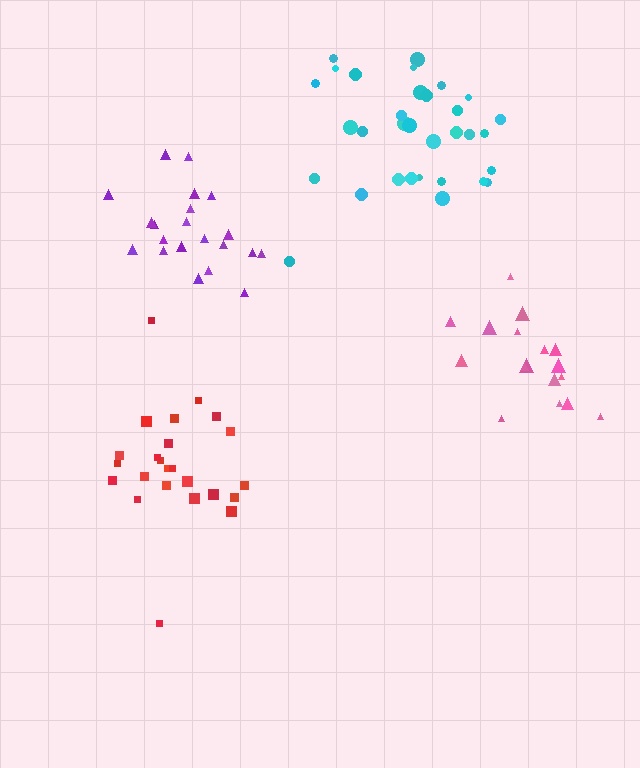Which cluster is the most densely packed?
Purple.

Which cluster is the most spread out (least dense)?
Red.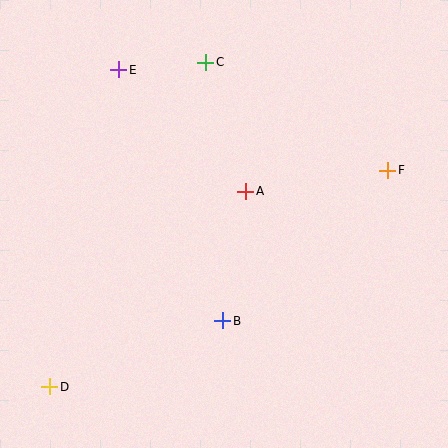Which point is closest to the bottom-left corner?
Point D is closest to the bottom-left corner.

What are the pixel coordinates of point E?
Point E is at (119, 70).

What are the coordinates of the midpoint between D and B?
The midpoint between D and B is at (136, 354).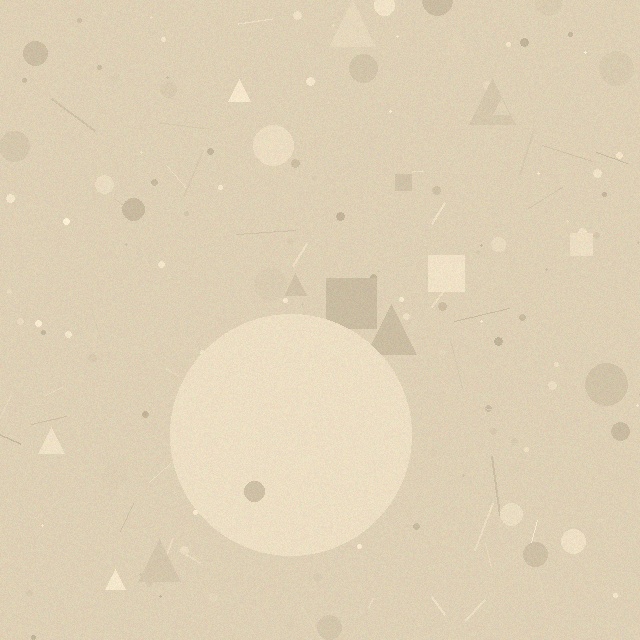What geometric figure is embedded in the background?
A circle is embedded in the background.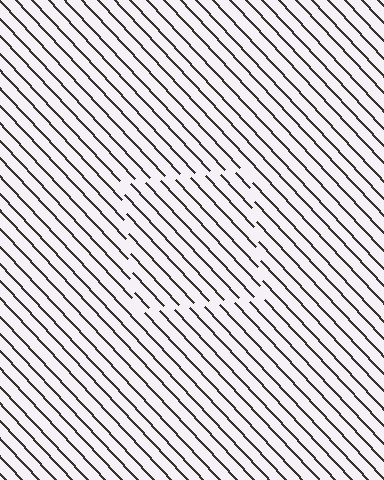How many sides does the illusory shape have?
4 sides — the line-ends trace a square.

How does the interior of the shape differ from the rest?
The interior of the shape contains the same grating, shifted by half a period — the contour is defined by the phase discontinuity where line-ends from the inner and outer gratings abut.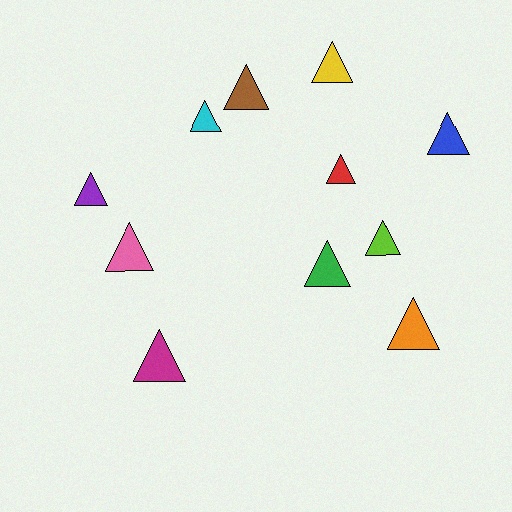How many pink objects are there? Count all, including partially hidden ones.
There is 1 pink object.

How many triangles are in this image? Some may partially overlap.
There are 11 triangles.